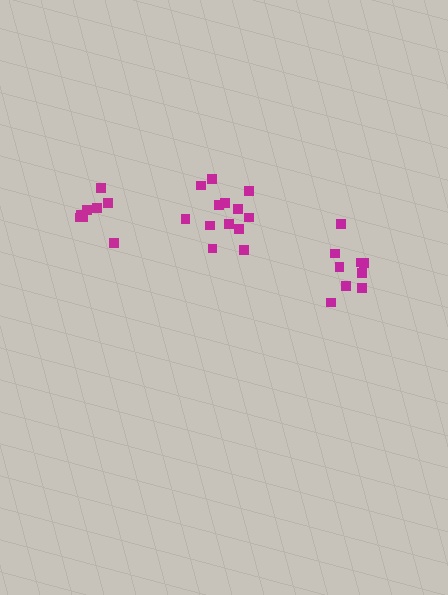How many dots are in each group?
Group 1: 9 dots, Group 2: 13 dots, Group 3: 8 dots (30 total).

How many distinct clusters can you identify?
There are 3 distinct clusters.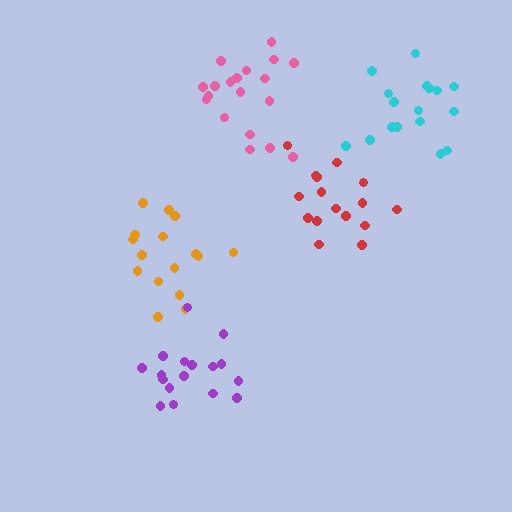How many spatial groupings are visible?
There are 5 spatial groupings.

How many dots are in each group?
Group 1: 16 dots, Group 2: 16 dots, Group 3: 17 dots, Group 4: 19 dots, Group 5: 17 dots (85 total).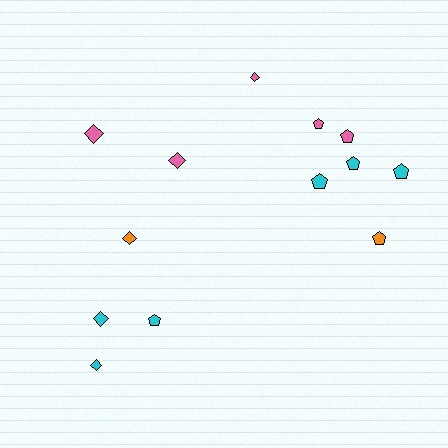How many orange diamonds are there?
There is 1 orange diamond.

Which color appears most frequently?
Cyan, with 6 objects.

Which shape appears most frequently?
Pentagon, with 7 objects.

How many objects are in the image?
There are 13 objects.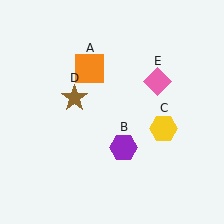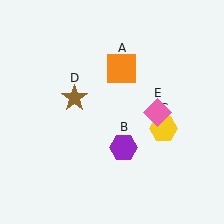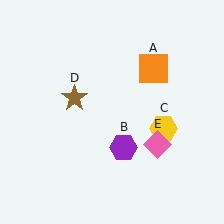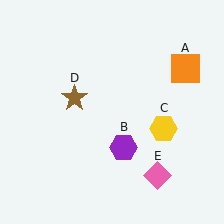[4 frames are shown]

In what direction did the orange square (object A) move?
The orange square (object A) moved right.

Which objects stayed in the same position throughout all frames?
Purple hexagon (object B) and yellow hexagon (object C) and brown star (object D) remained stationary.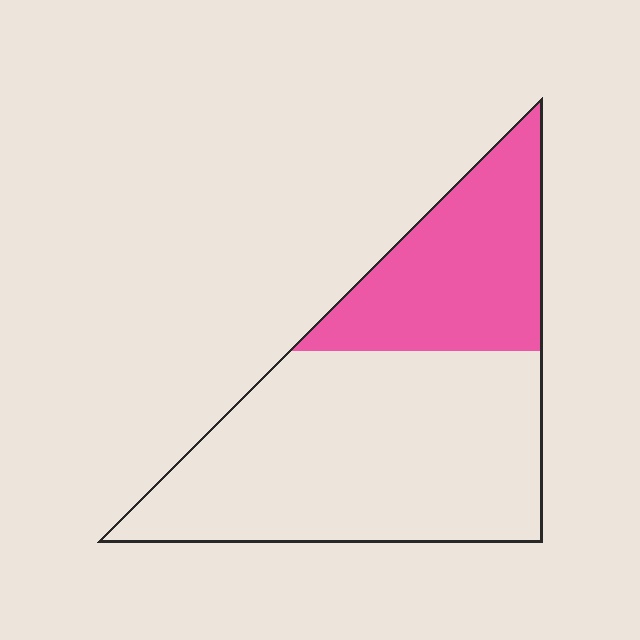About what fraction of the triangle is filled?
About one third (1/3).